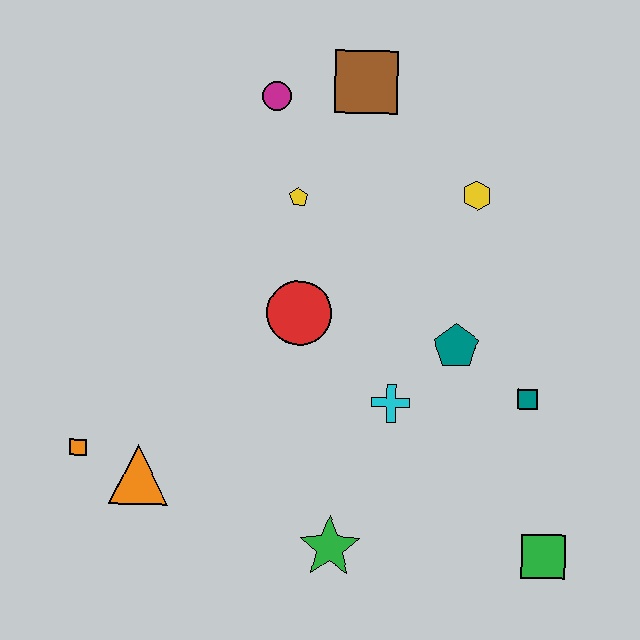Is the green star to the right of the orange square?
Yes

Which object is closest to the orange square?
The orange triangle is closest to the orange square.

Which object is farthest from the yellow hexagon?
The orange square is farthest from the yellow hexagon.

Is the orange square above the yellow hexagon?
No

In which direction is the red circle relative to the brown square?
The red circle is below the brown square.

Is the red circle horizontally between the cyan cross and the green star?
No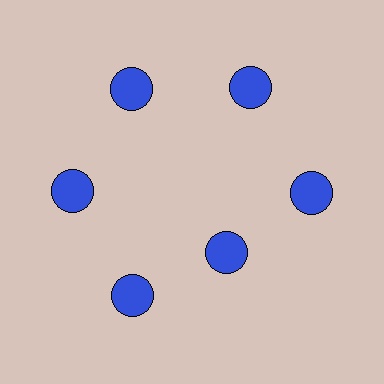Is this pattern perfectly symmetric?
No. The 6 blue circles are arranged in a ring, but one element near the 5 o'clock position is pulled inward toward the center, breaking the 6-fold rotational symmetry.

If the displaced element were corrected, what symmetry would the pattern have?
It would have 6-fold rotational symmetry — the pattern would map onto itself every 60 degrees.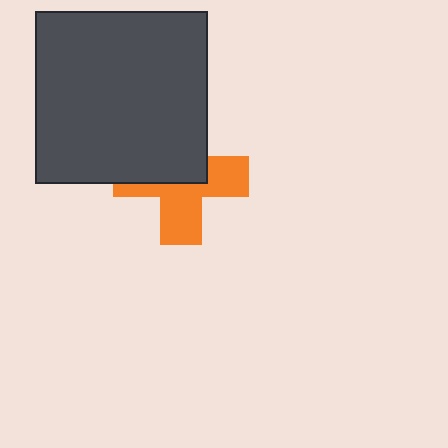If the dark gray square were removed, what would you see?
You would see the complete orange cross.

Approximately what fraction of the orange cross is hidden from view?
Roughly 48% of the orange cross is hidden behind the dark gray square.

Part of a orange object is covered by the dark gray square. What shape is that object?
It is a cross.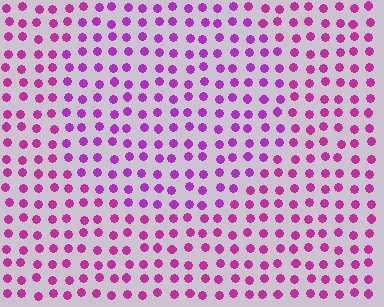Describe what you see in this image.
The image is filled with small magenta elements in a uniform arrangement. A circle-shaped region is visible where the elements are tinted to a slightly different hue, forming a subtle color boundary.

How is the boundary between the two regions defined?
The boundary is defined purely by a slight shift in hue (about 22 degrees). Spacing, size, and orientation are identical on both sides.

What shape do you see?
I see a circle.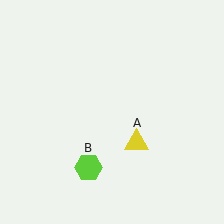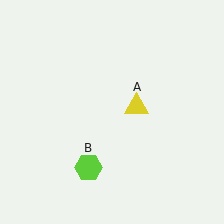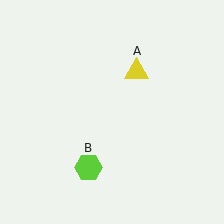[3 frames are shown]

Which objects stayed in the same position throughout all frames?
Lime hexagon (object B) remained stationary.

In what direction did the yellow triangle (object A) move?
The yellow triangle (object A) moved up.